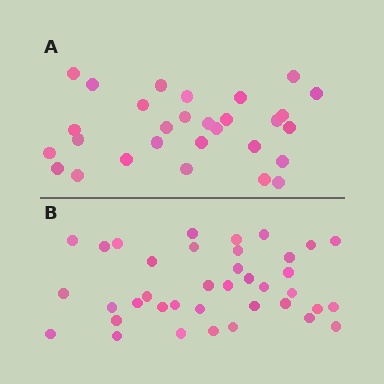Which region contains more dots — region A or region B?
Region B (the bottom region) has more dots.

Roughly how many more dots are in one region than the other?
Region B has roughly 8 or so more dots than region A.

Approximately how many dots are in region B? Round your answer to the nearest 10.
About 40 dots. (The exact count is 38, which rounds to 40.)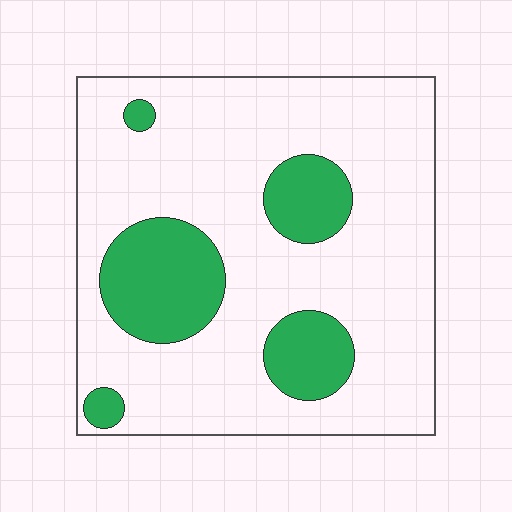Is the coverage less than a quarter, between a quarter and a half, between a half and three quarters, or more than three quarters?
Less than a quarter.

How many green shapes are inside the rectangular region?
5.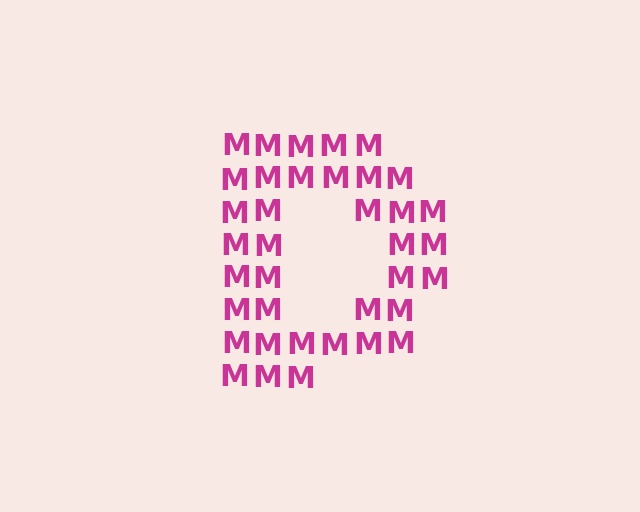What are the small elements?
The small elements are letter M's.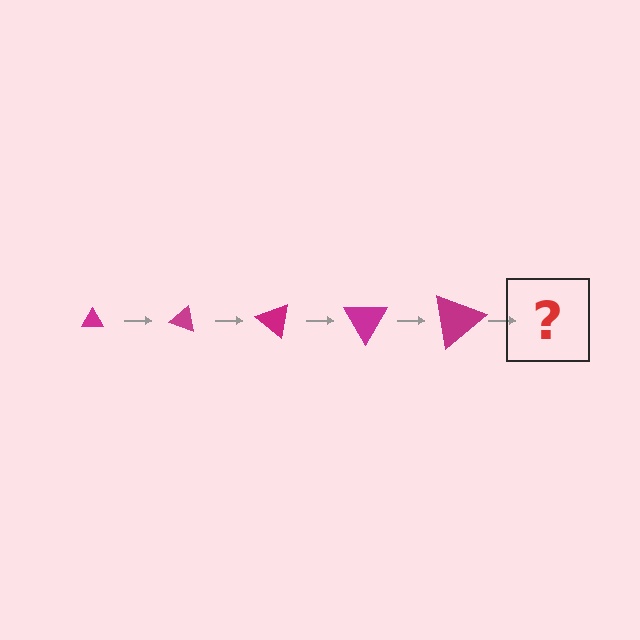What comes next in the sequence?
The next element should be a triangle, larger than the previous one and rotated 100 degrees from the start.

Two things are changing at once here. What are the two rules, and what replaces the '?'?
The two rules are that the triangle grows larger each step and it rotates 20 degrees each step. The '?' should be a triangle, larger than the previous one and rotated 100 degrees from the start.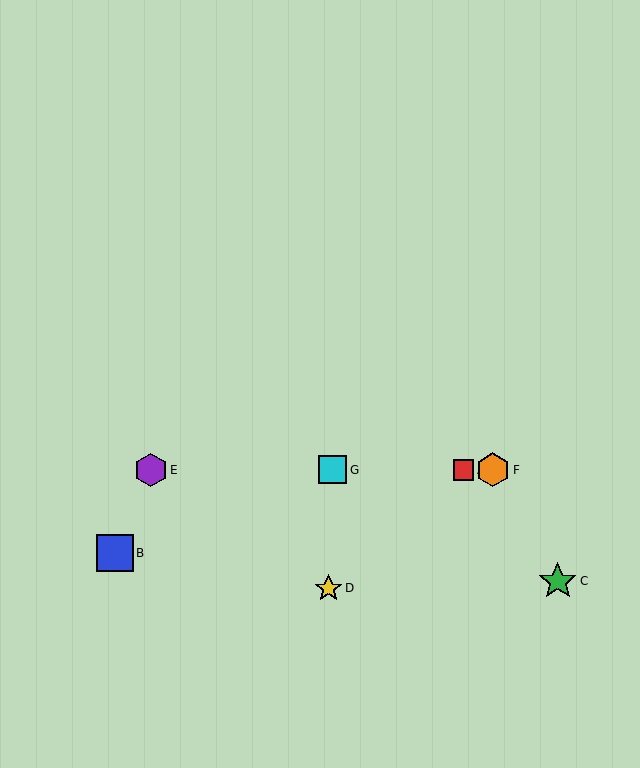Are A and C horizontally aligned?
No, A is at y≈470 and C is at y≈581.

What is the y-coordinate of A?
Object A is at y≈470.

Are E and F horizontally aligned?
Yes, both are at y≈470.